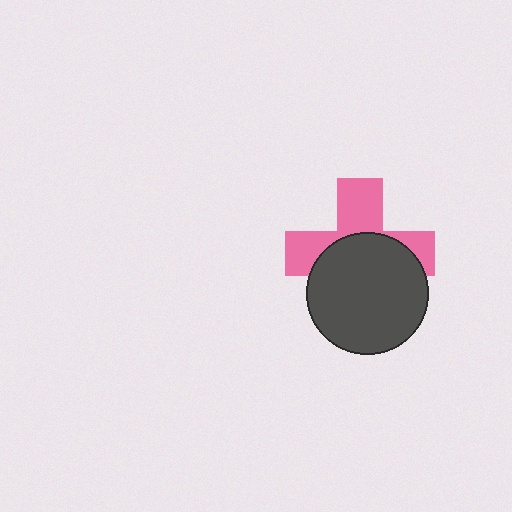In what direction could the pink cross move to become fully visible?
The pink cross could move up. That would shift it out from behind the dark gray circle entirely.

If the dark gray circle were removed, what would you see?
You would see the complete pink cross.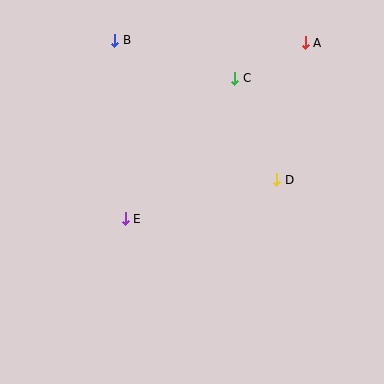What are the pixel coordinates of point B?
Point B is at (115, 40).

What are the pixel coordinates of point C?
Point C is at (235, 78).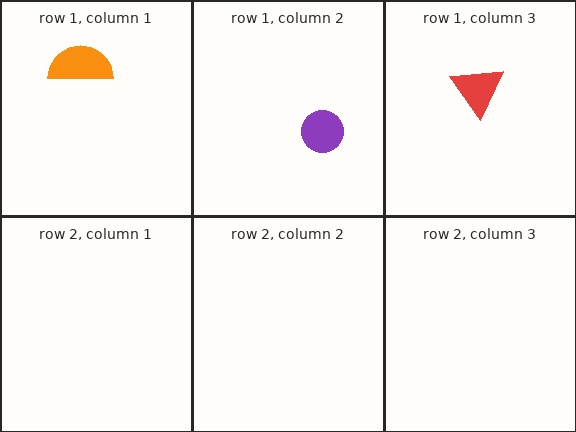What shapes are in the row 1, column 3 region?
The red triangle.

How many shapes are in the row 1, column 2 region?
1.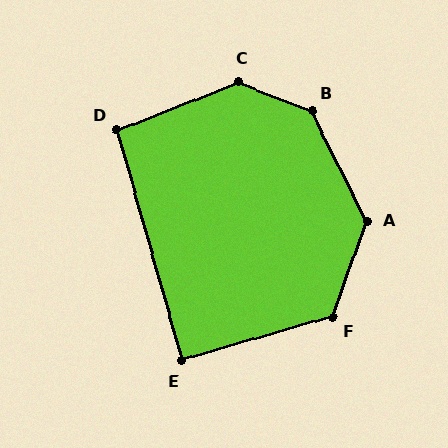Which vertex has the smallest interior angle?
E, at approximately 90 degrees.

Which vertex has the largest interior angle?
B, at approximately 139 degrees.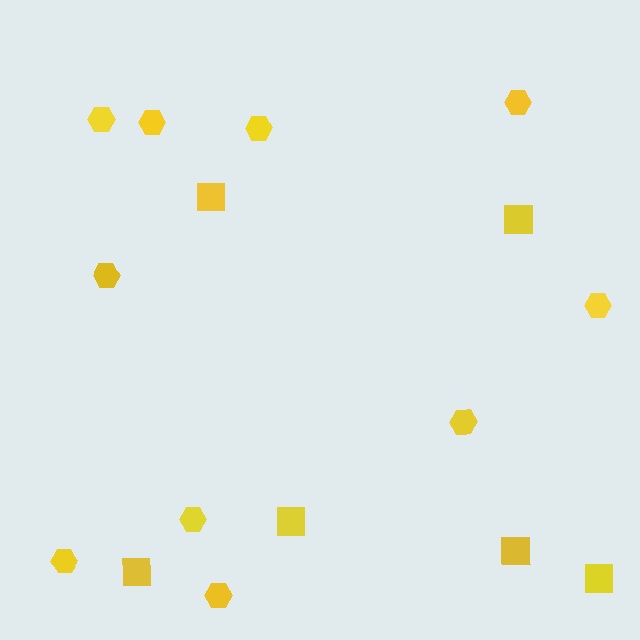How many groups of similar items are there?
There are 2 groups: one group of squares (6) and one group of hexagons (10).